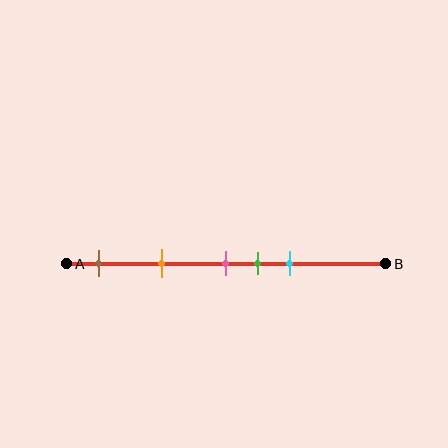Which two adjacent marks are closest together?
The pink and green marks are the closest adjacent pair.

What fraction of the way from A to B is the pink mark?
The pink mark is approximately 50% (0.5) of the way from A to B.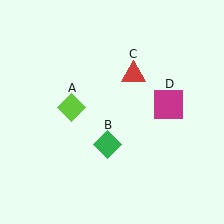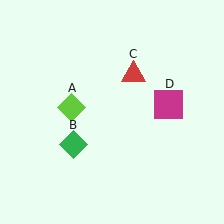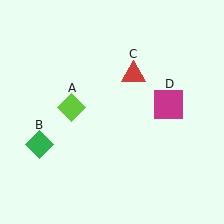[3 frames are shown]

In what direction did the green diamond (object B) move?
The green diamond (object B) moved left.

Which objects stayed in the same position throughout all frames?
Lime diamond (object A) and red triangle (object C) and magenta square (object D) remained stationary.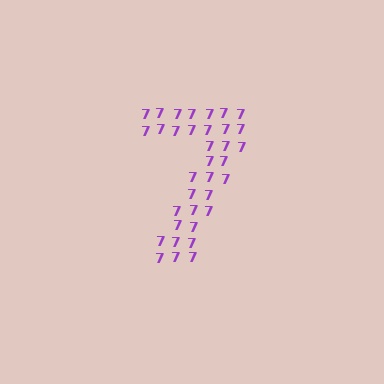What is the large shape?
The large shape is the digit 7.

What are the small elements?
The small elements are digit 7's.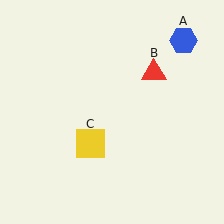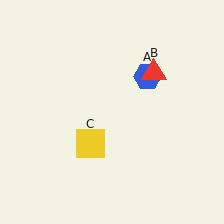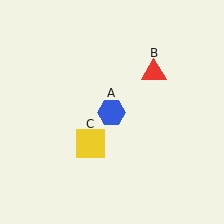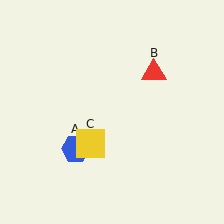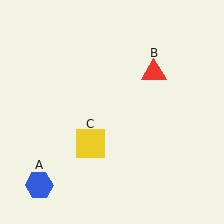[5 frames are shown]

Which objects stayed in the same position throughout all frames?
Red triangle (object B) and yellow square (object C) remained stationary.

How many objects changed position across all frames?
1 object changed position: blue hexagon (object A).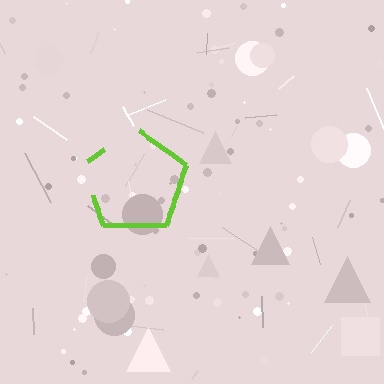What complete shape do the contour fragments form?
The contour fragments form a pentagon.